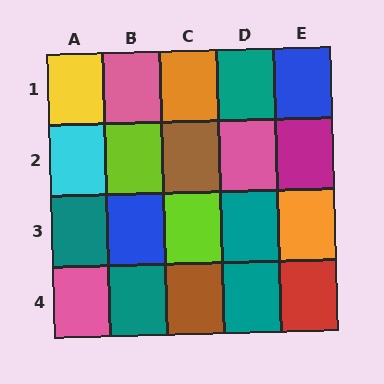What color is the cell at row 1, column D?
Teal.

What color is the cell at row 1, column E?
Blue.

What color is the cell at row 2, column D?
Pink.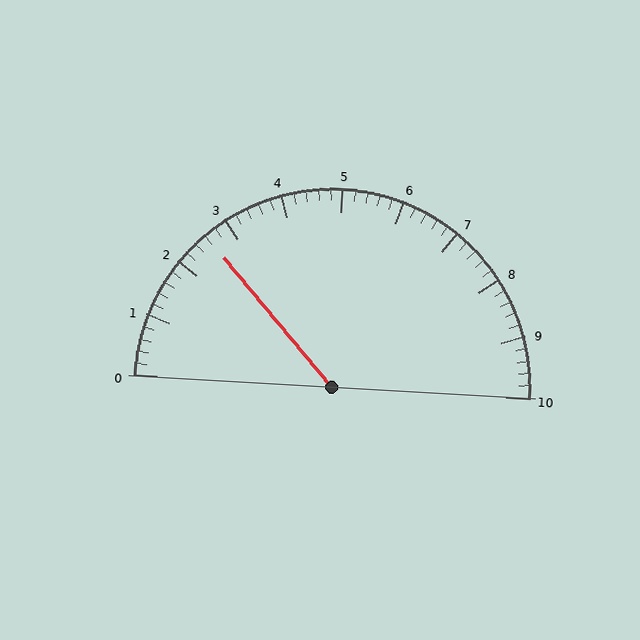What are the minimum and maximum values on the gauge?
The gauge ranges from 0 to 10.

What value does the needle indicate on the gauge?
The needle indicates approximately 2.6.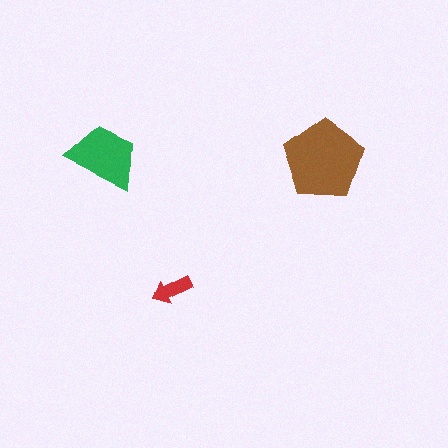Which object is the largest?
The brown pentagon.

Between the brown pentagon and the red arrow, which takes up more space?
The brown pentagon.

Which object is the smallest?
The red arrow.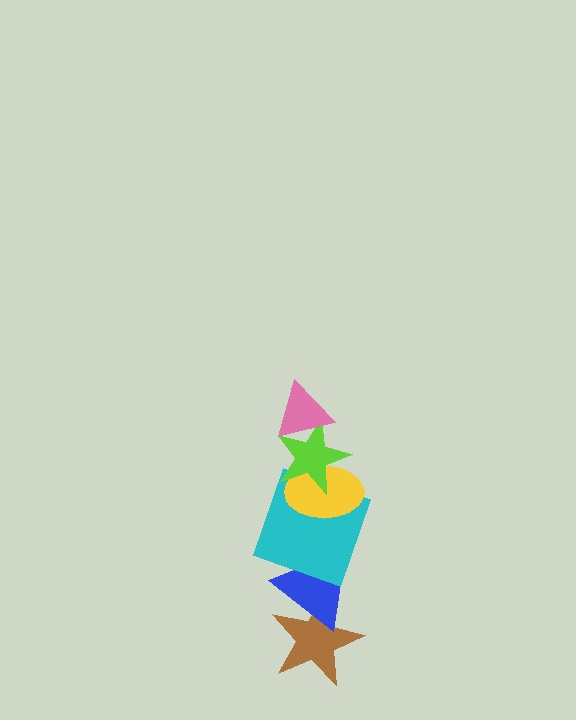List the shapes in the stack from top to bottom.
From top to bottom: the pink triangle, the lime star, the yellow ellipse, the cyan square, the blue triangle, the brown star.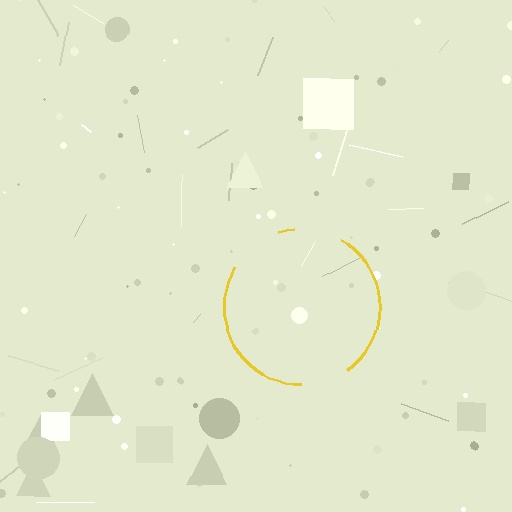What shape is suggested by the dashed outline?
The dashed outline suggests a circle.